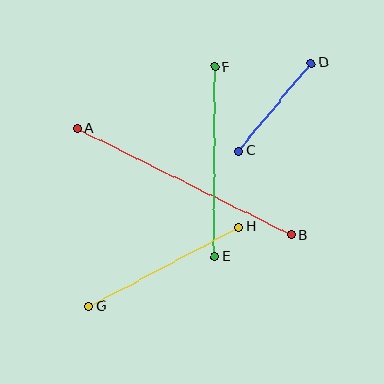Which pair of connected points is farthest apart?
Points A and B are farthest apart.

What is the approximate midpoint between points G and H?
The midpoint is at approximately (164, 267) pixels.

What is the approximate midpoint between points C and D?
The midpoint is at approximately (275, 107) pixels.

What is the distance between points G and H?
The distance is approximately 169 pixels.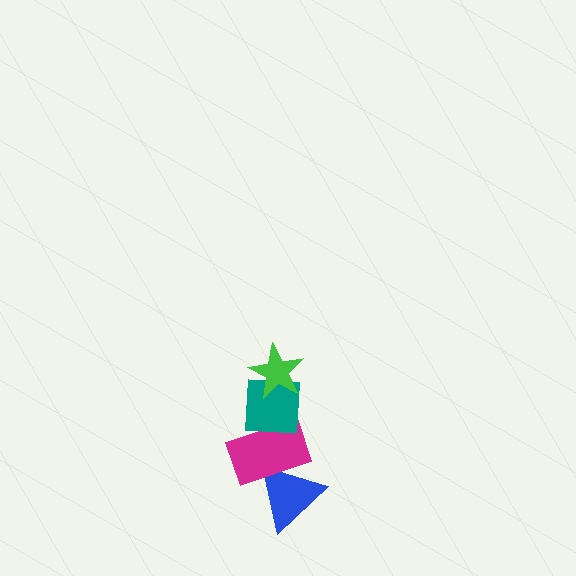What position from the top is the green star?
The green star is 1st from the top.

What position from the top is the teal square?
The teal square is 2nd from the top.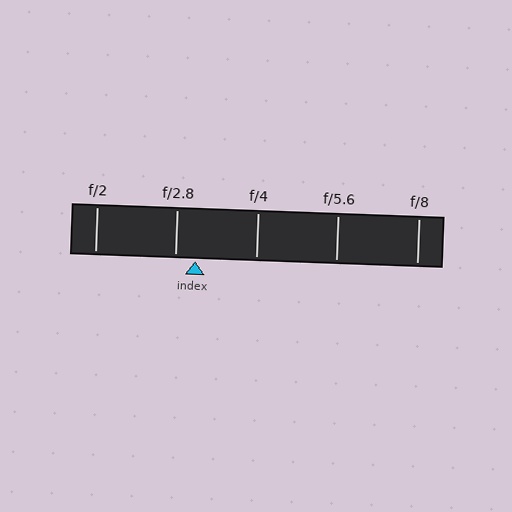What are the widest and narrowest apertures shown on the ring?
The widest aperture shown is f/2 and the narrowest is f/8.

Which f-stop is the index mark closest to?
The index mark is closest to f/2.8.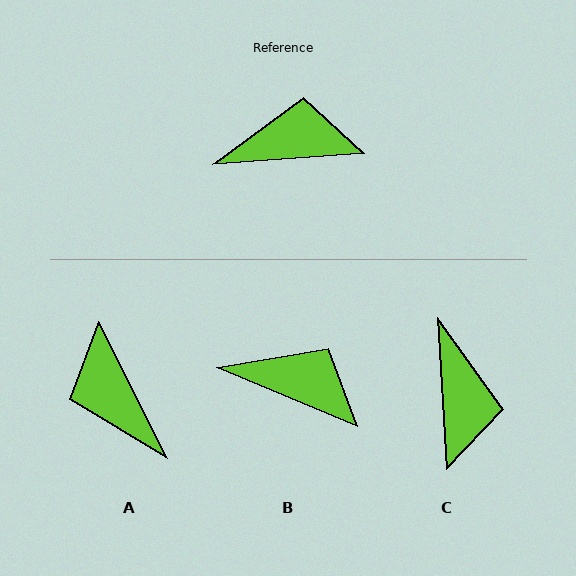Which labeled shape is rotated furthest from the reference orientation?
A, about 112 degrees away.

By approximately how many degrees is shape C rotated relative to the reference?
Approximately 91 degrees clockwise.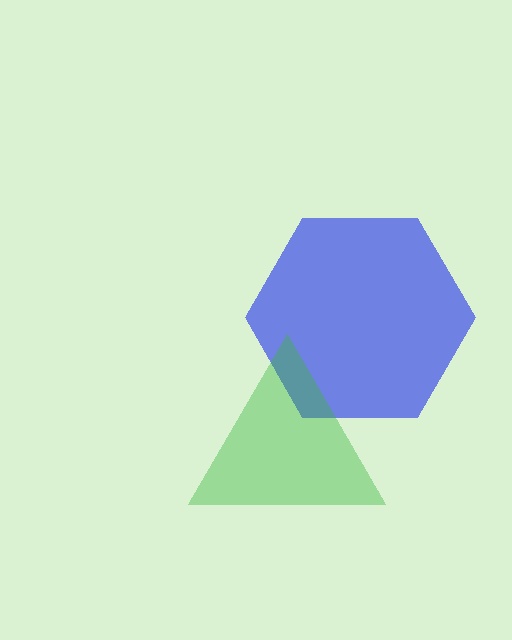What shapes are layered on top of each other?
The layered shapes are: a blue hexagon, a green triangle.